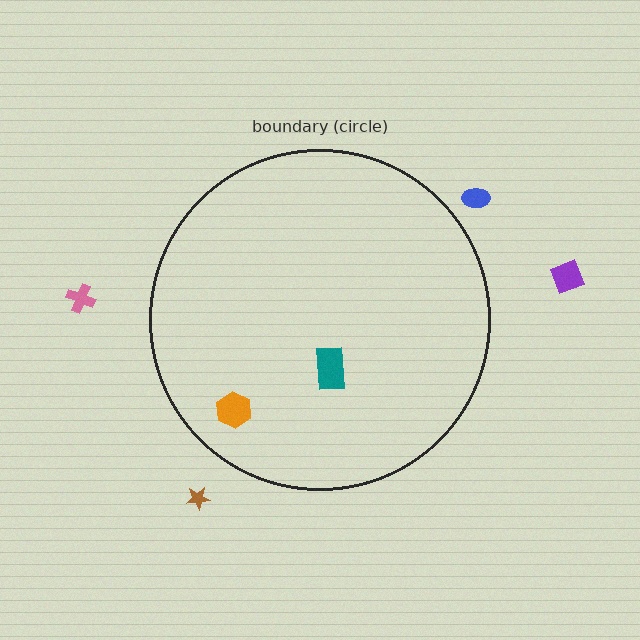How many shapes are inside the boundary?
2 inside, 4 outside.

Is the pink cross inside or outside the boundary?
Outside.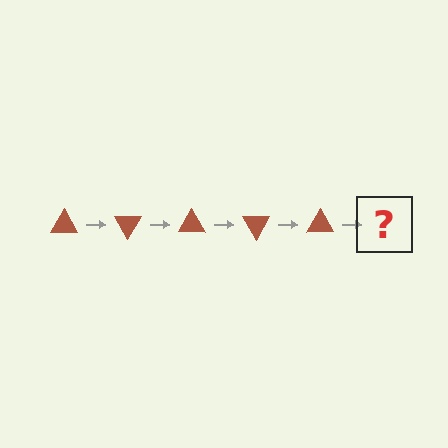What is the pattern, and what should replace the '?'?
The pattern is that the triangle rotates 60 degrees each step. The '?' should be a brown triangle rotated 300 degrees.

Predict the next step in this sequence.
The next step is a brown triangle rotated 300 degrees.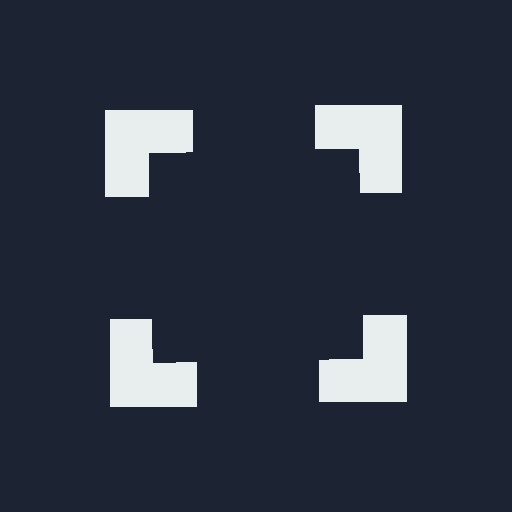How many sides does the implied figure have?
4 sides.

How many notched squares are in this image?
There are 4 — one at each vertex of the illusory square.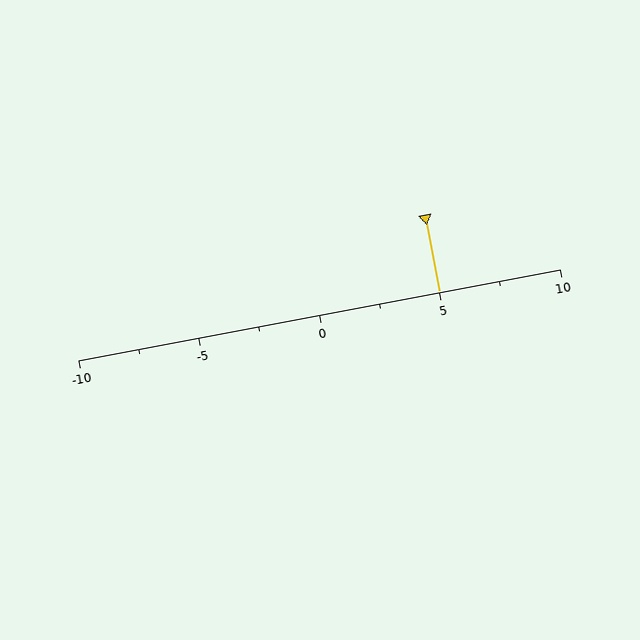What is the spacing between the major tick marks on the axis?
The major ticks are spaced 5 apart.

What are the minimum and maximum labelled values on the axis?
The axis runs from -10 to 10.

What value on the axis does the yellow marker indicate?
The marker indicates approximately 5.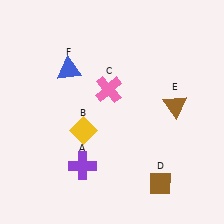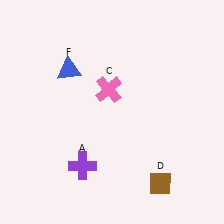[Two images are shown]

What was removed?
The yellow diamond (B), the brown triangle (E) were removed in Image 2.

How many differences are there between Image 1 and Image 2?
There are 2 differences between the two images.